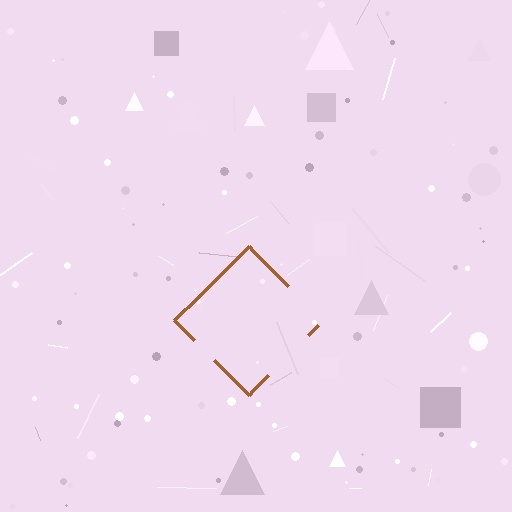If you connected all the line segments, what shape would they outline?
They would outline a diamond.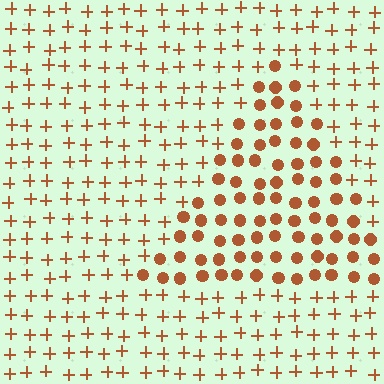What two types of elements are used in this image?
The image uses circles inside the triangle region and plus signs outside it.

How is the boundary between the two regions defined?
The boundary is defined by a change in element shape: circles inside vs. plus signs outside. All elements share the same color and spacing.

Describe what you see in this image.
The image is filled with small brown elements arranged in a uniform grid. A triangle-shaped region contains circles, while the surrounding area contains plus signs. The boundary is defined purely by the change in element shape.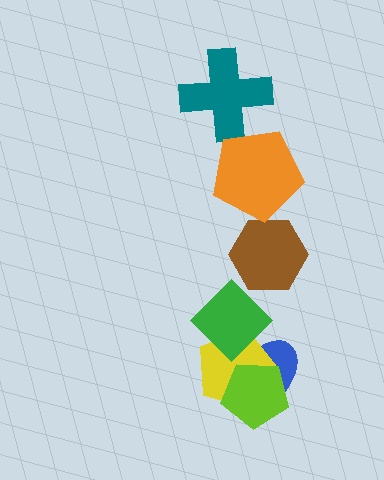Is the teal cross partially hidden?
No, no other shape covers it.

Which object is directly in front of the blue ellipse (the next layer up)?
The yellow pentagon is directly in front of the blue ellipse.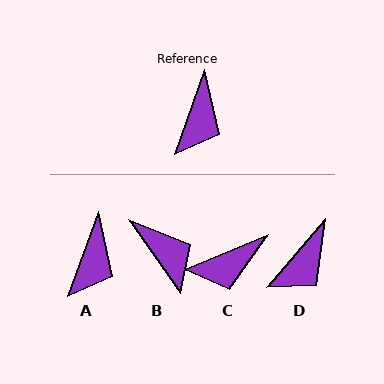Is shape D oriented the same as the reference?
No, it is off by about 21 degrees.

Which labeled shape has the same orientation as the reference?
A.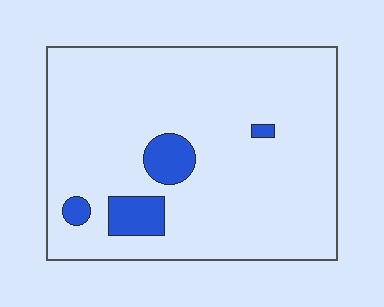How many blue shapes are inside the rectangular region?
4.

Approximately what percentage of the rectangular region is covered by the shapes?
Approximately 10%.